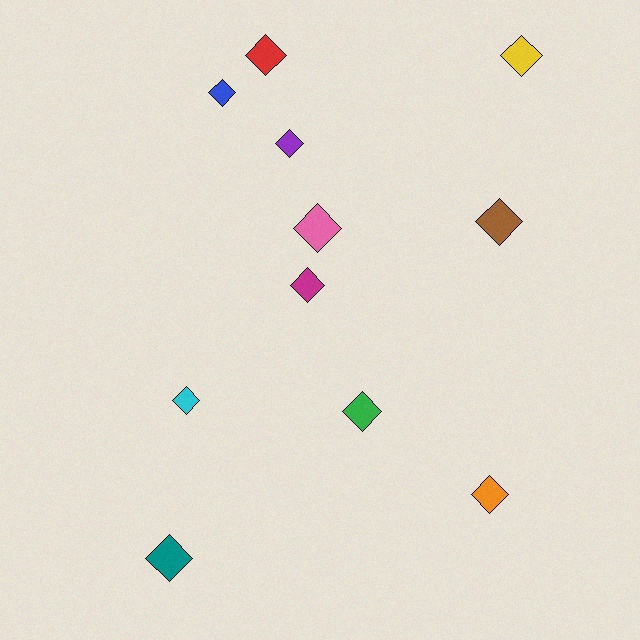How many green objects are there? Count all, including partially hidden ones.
There is 1 green object.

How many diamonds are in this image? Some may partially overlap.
There are 11 diamonds.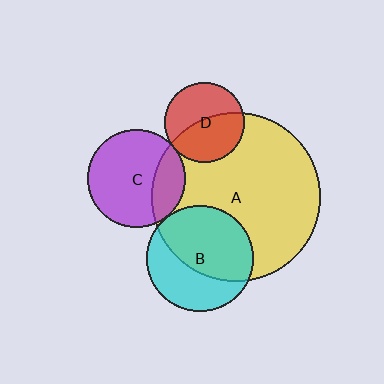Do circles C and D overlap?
Yes.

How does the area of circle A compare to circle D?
Approximately 4.4 times.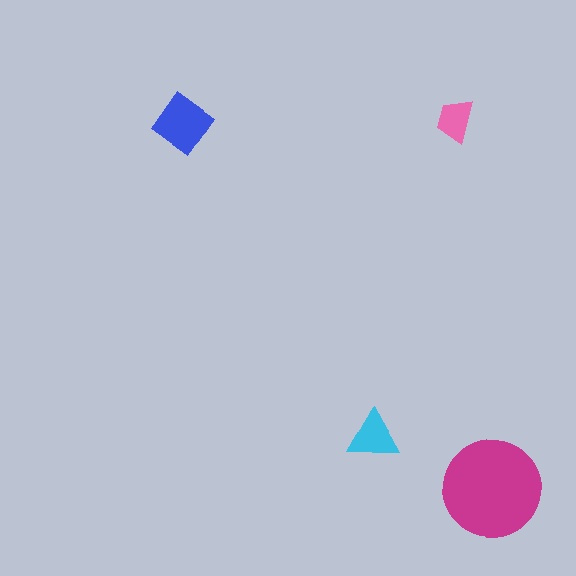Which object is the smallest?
The pink trapezoid.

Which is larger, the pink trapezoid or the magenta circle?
The magenta circle.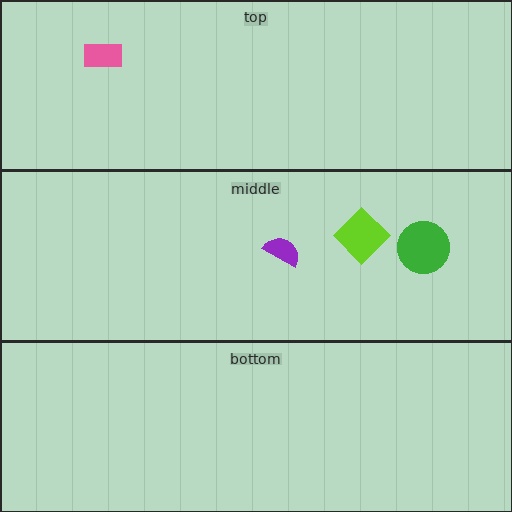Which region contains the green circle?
The middle region.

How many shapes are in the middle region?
3.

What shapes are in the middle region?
The lime diamond, the purple semicircle, the green circle.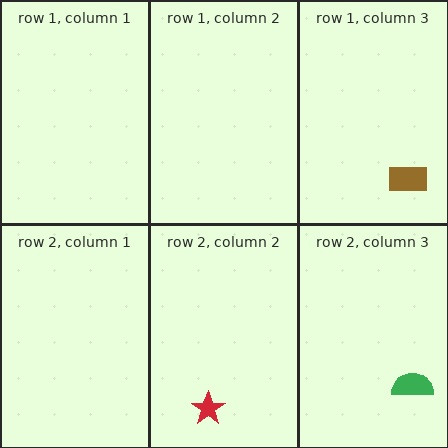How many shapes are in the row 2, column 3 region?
1.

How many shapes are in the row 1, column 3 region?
1.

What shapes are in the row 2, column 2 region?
The red star.